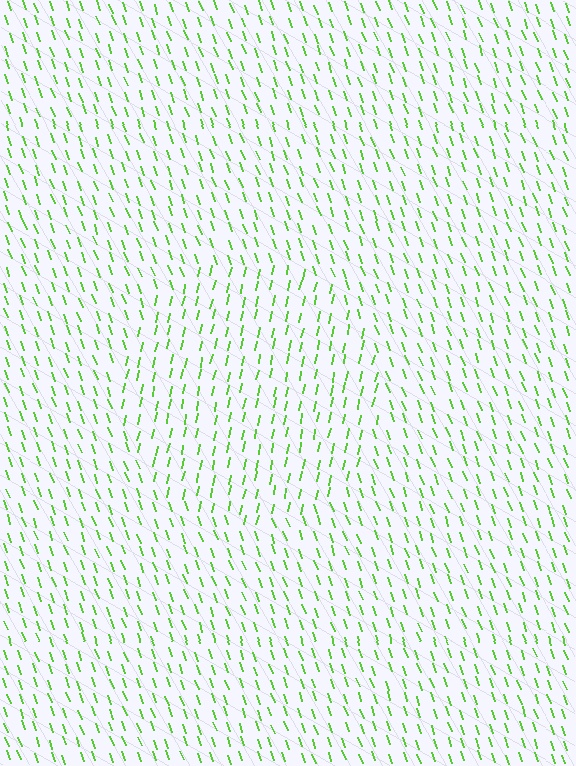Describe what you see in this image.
The image is filled with small lime line segments. A circle region in the image has lines oriented differently from the surrounding lines, creating a visible texture boundary.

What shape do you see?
I see a circle.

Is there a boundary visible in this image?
Yes, there is a texture boundary formed by a change in line orientation.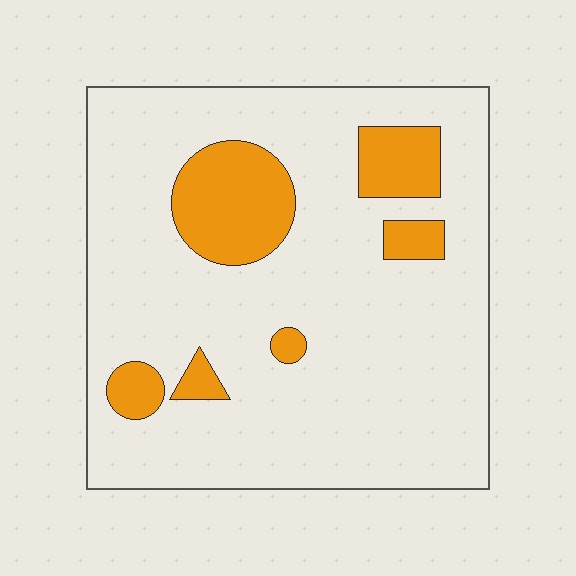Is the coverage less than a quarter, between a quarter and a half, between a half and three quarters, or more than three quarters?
Less than a quarter.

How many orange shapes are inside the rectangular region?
6.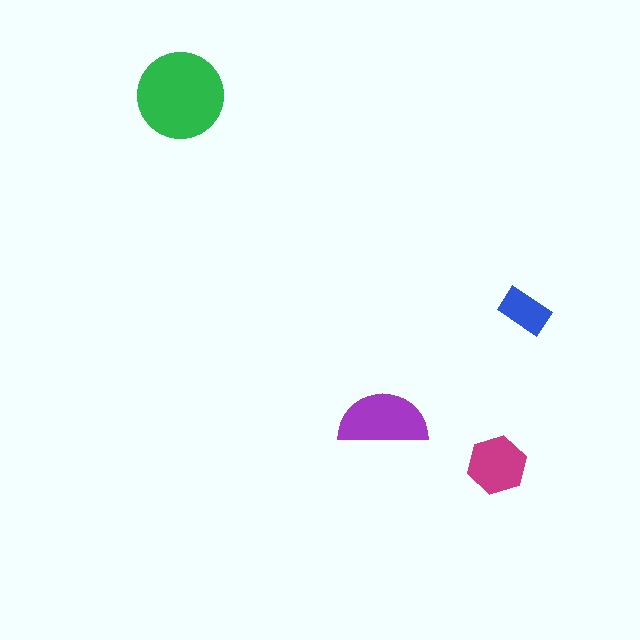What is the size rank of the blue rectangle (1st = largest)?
4th.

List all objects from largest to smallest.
The green circle, the purple semicircle, the magenta hexagon, the blue rectangle.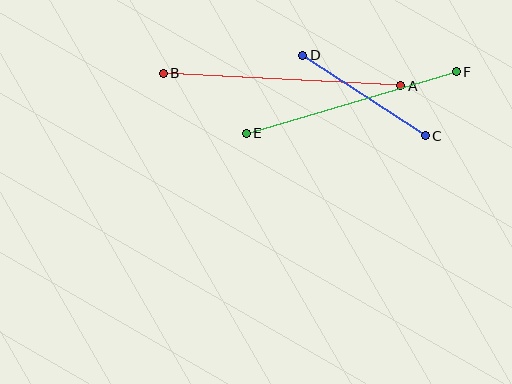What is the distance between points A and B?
The distance is approximately 238 pixels.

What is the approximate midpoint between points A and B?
The midpoint is at approximately (282, 80) pixels.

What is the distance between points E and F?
The distance is approximately 219 pixels.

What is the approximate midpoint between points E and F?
The midpoint is at approximately (351, 102) pixels.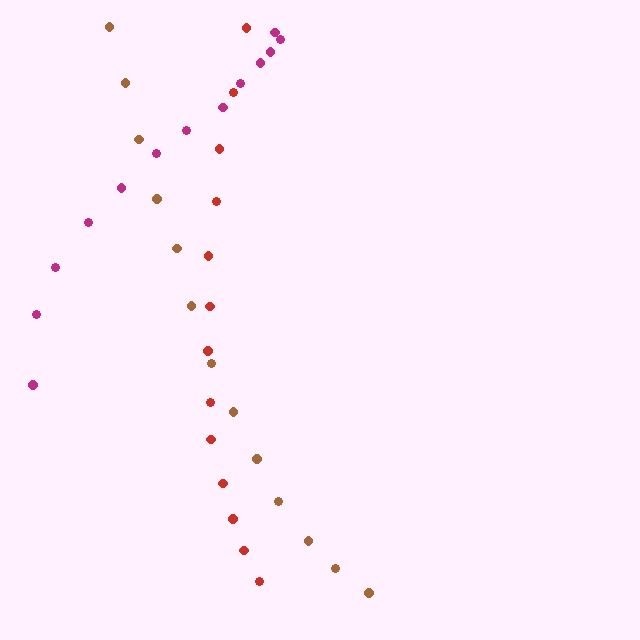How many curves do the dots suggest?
There are 3 distinct paths.